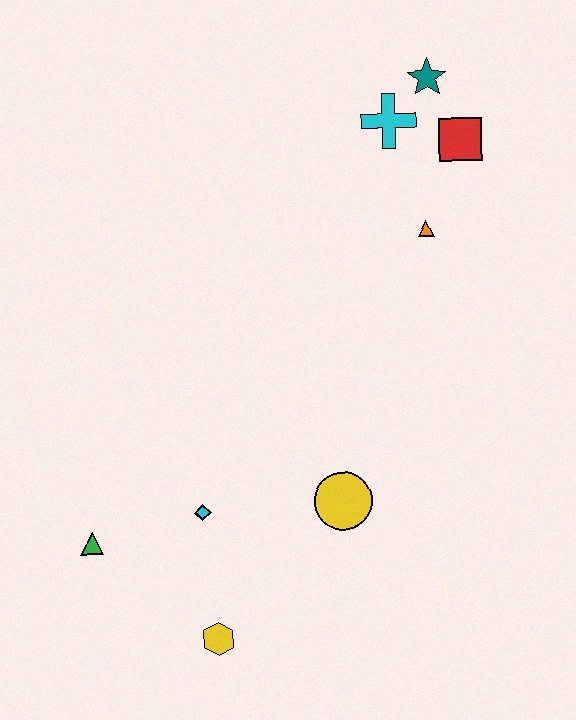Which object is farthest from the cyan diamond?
The teal star is farthest from the cyan diamond.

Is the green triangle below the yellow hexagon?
No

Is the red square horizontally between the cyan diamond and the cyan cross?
No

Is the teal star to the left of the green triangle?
No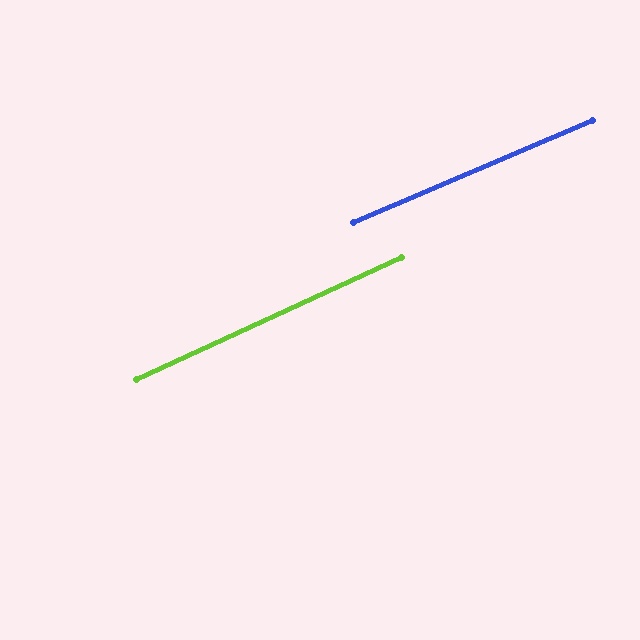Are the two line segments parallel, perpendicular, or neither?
Parallel — their directions differ by only 1.5°.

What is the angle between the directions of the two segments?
Approximately 2 degrees.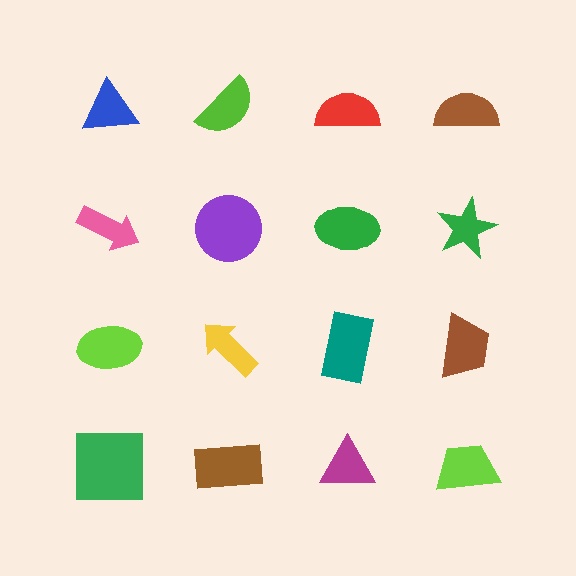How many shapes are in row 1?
4 shapes.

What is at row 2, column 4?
A green star.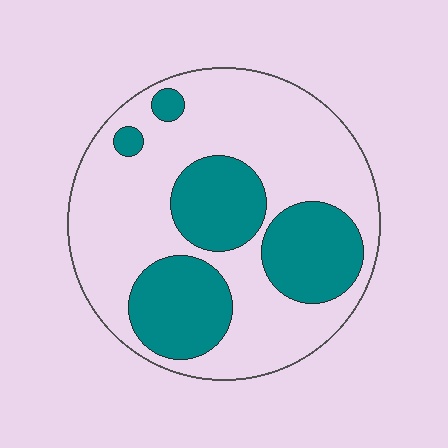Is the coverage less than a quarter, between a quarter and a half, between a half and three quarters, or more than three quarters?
Between a quarter and a half.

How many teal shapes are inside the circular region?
5.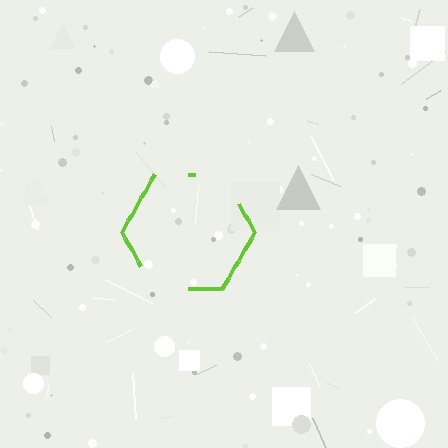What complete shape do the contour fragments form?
The contour fragments form a hexagon.